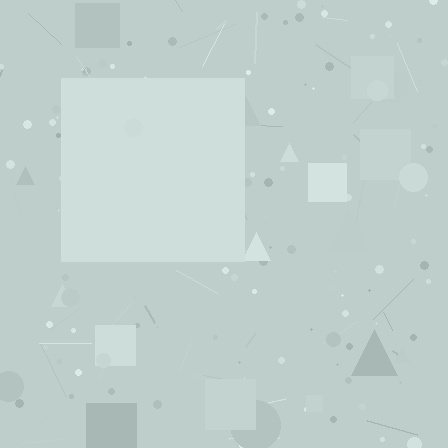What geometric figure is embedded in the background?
A square is embedded in the background.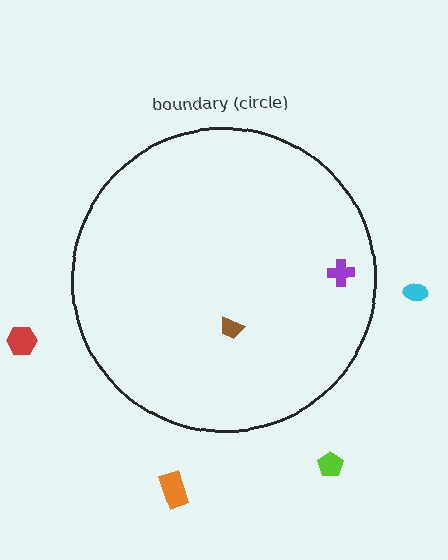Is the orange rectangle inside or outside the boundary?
Outside.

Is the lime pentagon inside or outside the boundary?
Outside.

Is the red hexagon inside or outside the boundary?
Outside.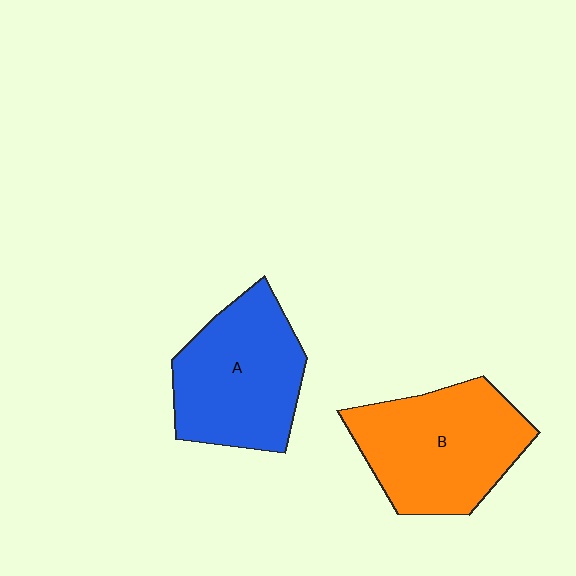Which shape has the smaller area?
Shape A (blue).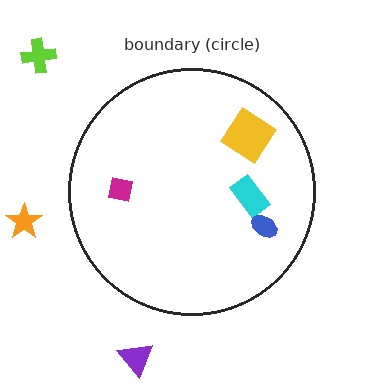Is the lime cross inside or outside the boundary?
Outside.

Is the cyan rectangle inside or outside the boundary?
Inside.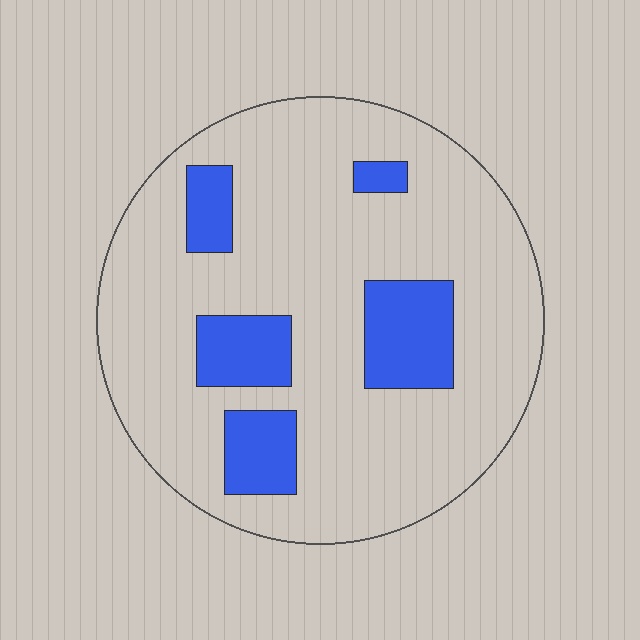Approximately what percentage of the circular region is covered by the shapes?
Approximately 20%.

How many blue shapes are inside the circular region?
5.